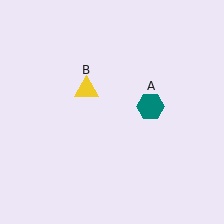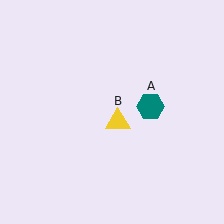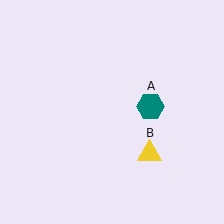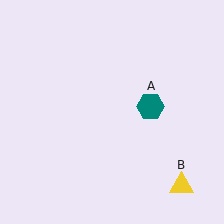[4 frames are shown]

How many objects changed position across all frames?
1 object changed position: yellow triangle (object B).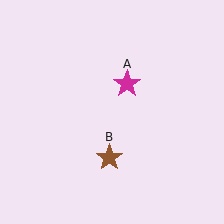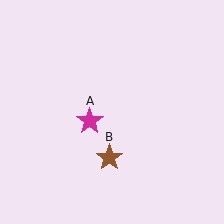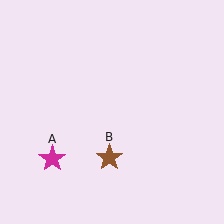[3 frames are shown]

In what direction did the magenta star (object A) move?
The magenta star (object A) moved down and to the left.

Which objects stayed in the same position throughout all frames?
Brown star (object B) remained stationary.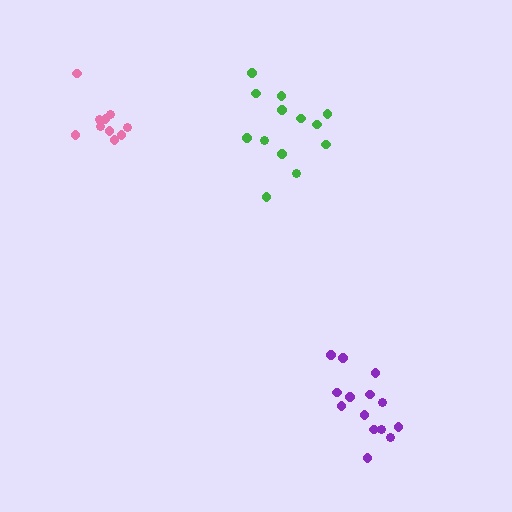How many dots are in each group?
Group 1: 13 dots, Group 2: 10 dots, Group 3: 14 dots (37 total).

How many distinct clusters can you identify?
There are 3 distinct clusters.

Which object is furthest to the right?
The purple cluster is rightmost.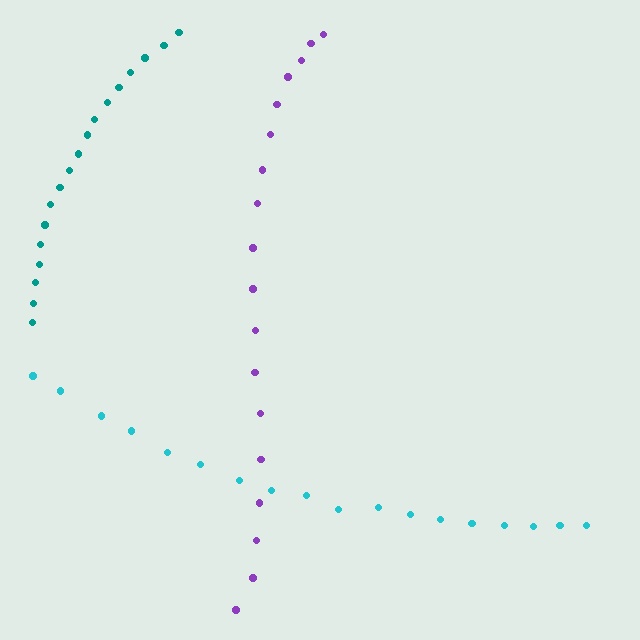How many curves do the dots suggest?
There are 3 distinct paths.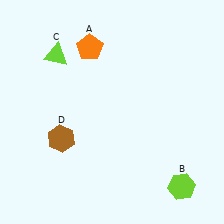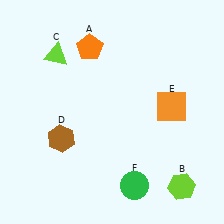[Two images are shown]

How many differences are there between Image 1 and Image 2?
There are 2 differences between the two images.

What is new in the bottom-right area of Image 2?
A green circle (F) was added in the bottom-right area of Image 2.